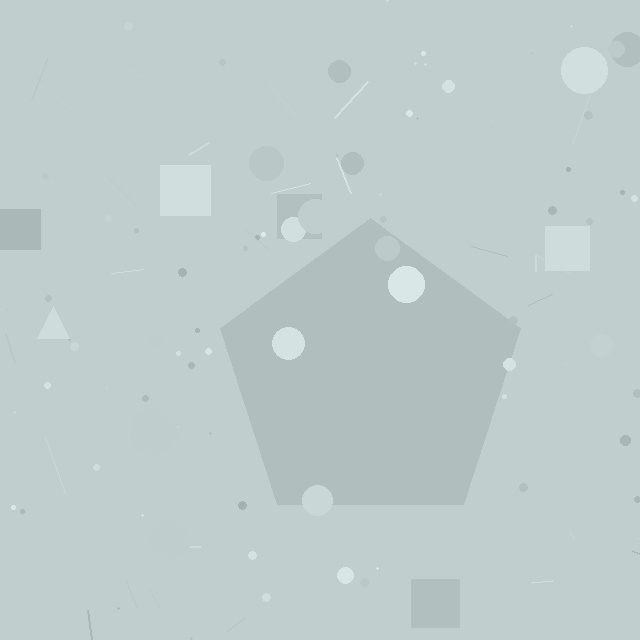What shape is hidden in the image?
A pentagon is hidden in the image.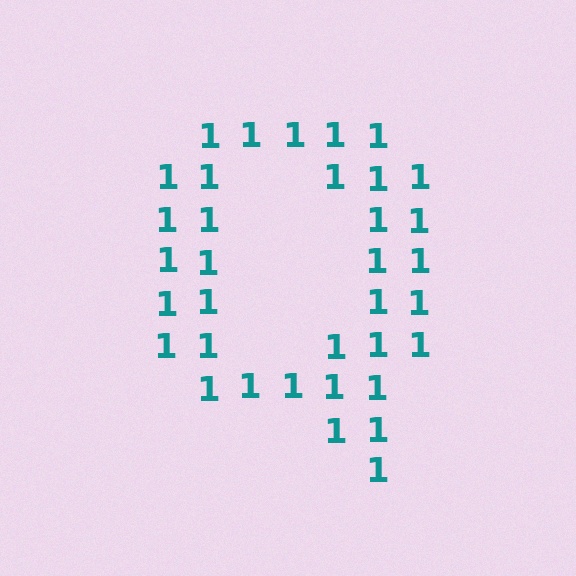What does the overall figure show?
The overall figure shows the letter Q.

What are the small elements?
The small elements are digit 1's.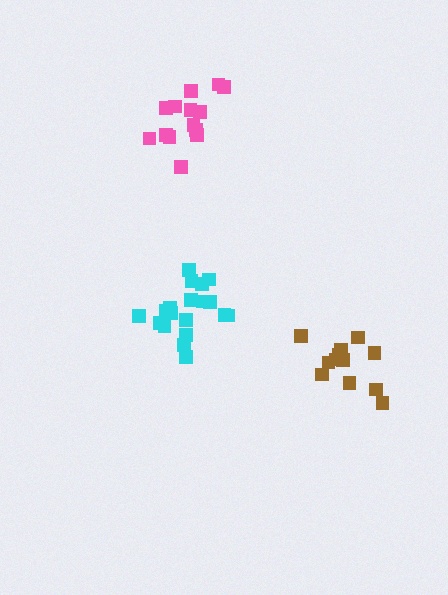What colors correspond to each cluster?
The clusters are colored: cyan, pink, brown.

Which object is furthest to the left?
The pink cluster is leftmost.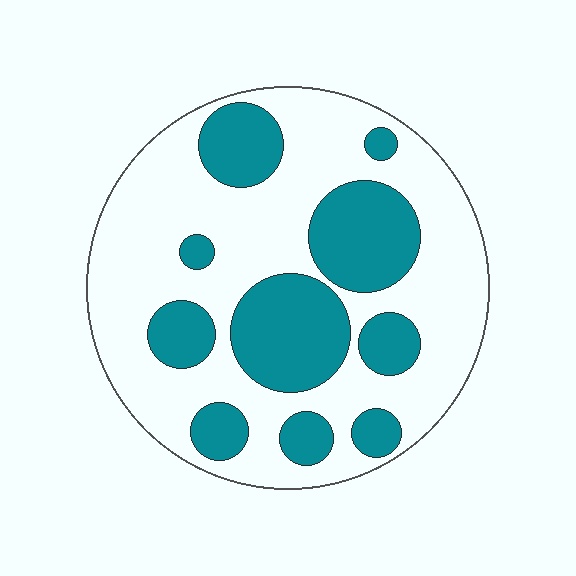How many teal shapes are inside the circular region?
10.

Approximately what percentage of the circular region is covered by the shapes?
Approximately 35%.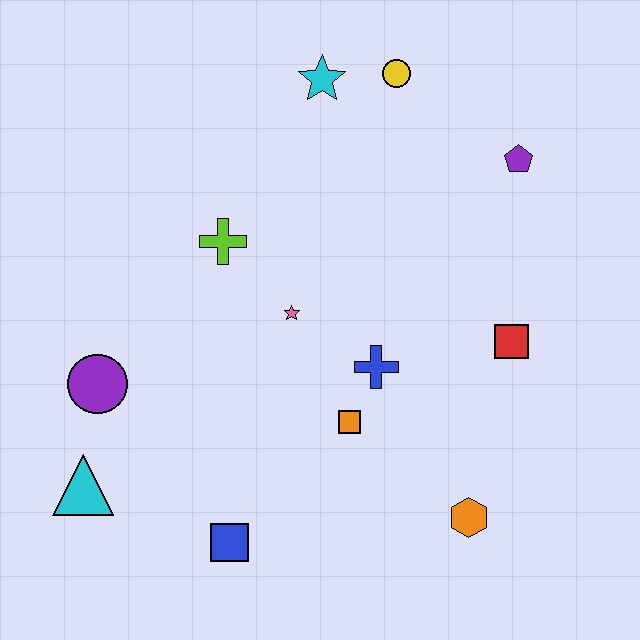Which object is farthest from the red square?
The cyan triangle is farthest from the red square.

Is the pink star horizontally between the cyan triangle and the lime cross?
No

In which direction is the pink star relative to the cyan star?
The pink star is below the cyan star.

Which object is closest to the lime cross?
The pink star is closest to the lime cross.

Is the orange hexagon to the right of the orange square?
Yes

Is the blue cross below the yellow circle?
Yes